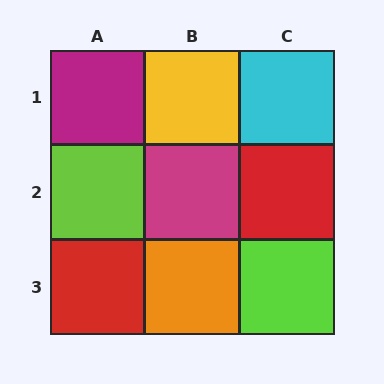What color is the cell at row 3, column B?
Orange.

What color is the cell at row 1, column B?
Yellow.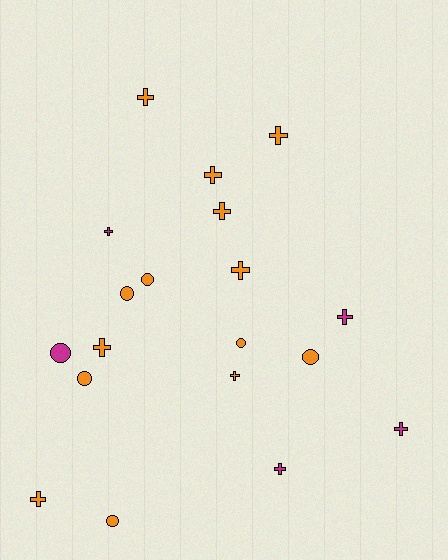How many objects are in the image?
There are 19 objects.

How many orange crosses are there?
There are 8 orange crosses.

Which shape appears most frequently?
Cross, with 12 objects.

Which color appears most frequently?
Orange, with 14 objects.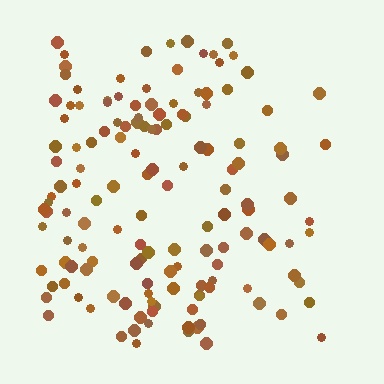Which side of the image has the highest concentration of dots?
The left.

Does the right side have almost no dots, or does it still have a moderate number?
Still a moderate number, just noticeably fewer than the left.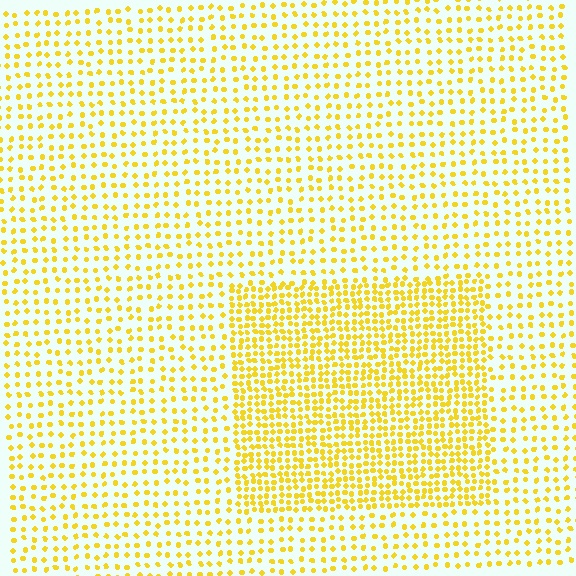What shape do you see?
I see a rectangle.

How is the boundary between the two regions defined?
The boundary is defined by a change in element density (approximately 2.1x ratio). All elements are the same color, size, and shape.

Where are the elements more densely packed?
The elements are more densely packed inside the rectangle boundary.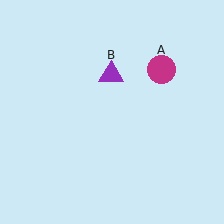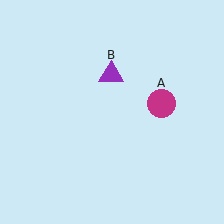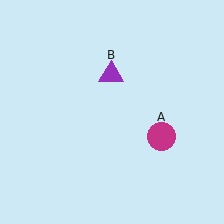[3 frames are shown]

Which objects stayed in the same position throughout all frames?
Purple triangle (object B) remained stationary.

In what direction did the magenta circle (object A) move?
The magenta circle (object A) moved down.